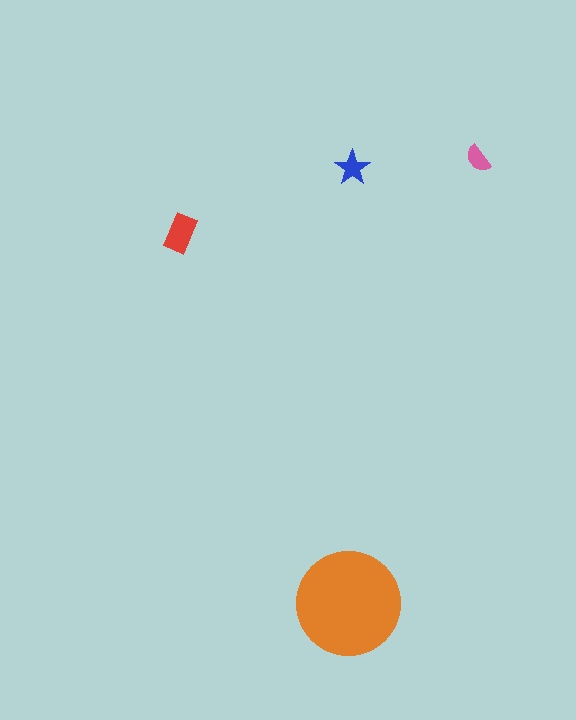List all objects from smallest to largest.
The pink semicircle, the blue star, the red rectangle, the orange circle.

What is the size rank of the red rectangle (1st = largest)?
2nd.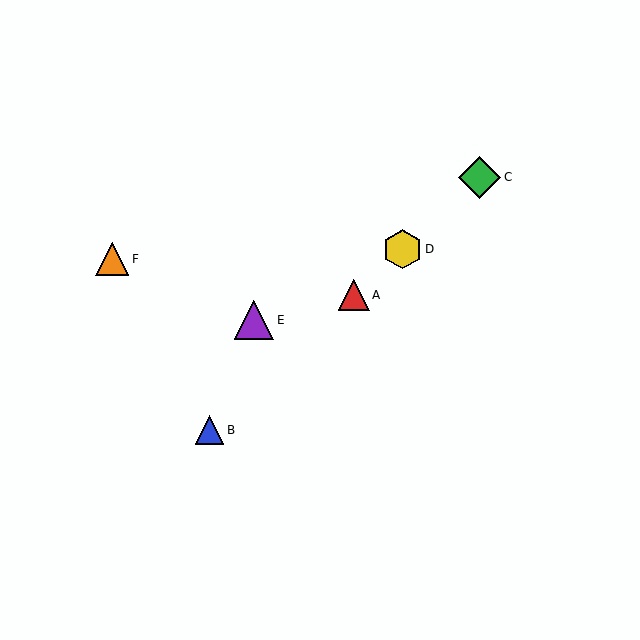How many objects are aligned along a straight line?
4 objects (A, B, C, D) are aligned along a straight line.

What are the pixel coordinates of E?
Object E is at (254, 320).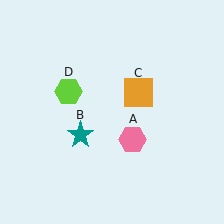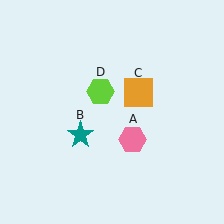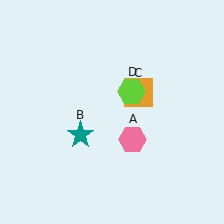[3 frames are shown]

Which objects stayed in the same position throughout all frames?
Pink hexagon (object A) and teal star (object B) and orange square (object C) remained stationary.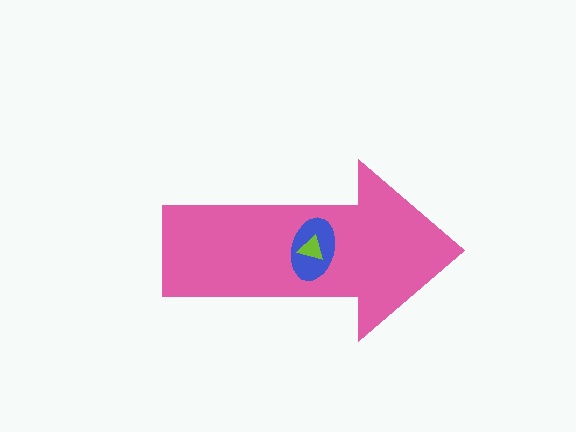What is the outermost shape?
The pink arrow.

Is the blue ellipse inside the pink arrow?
Yes.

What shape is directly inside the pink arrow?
The blue ellipse.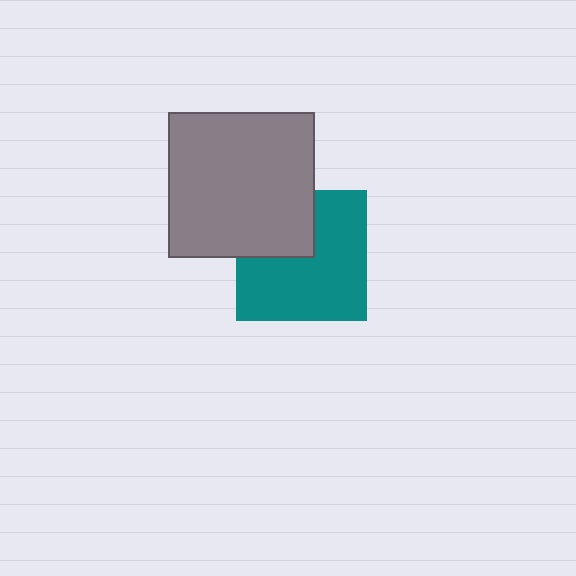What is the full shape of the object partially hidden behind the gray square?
The partially hidden object is a teal square.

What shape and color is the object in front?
The object in front is a gray square.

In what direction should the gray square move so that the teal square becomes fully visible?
The gray square should move toward the upper-left. That is the shortest direction to clear the overlap and leave the teal square fully visible.